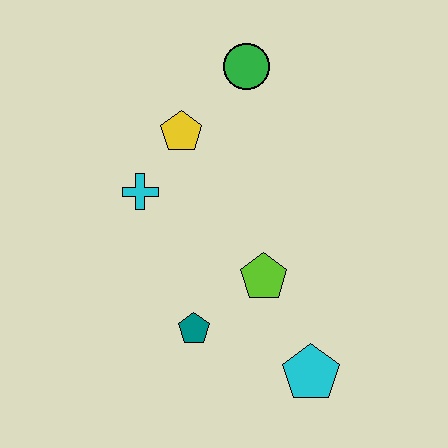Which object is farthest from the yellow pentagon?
The cyan pentagon is farthest from the yellow pentagon.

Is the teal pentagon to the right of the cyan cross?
Yes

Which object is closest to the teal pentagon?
The lime pentagon is closest to the teal pentagon.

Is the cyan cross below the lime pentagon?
No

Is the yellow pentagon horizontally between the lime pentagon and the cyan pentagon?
No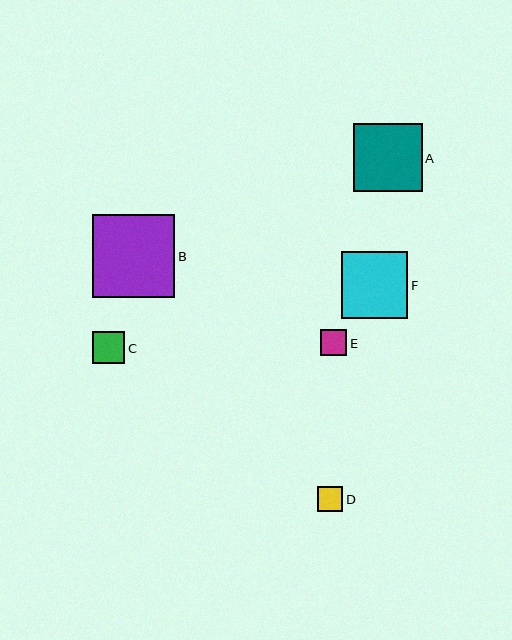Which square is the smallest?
Square D is the smallest with a size of approximately 25 pixels.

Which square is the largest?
Square B is the largest with a size of approximately 82 pixels.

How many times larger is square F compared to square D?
Square F is approximately 2.6 times the size of square D.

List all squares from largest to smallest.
From largest to smallest: B, A, F, C, E, D.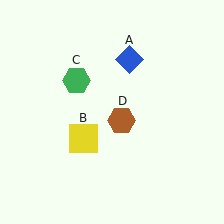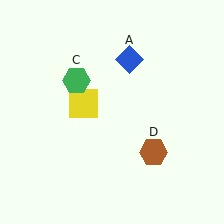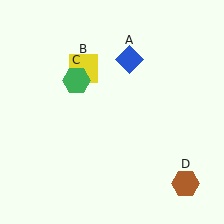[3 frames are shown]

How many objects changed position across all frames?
2 objects changed position: yellow square (object B), brown hexagon (object D).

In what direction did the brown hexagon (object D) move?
The brown hexagon (object D) moved down and to the right.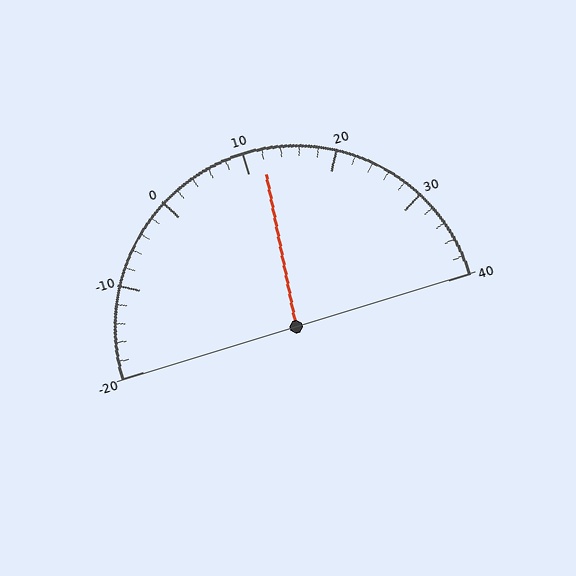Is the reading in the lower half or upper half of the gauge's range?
The reading is in the upper half of the range (-20 to 40).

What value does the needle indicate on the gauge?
The needle indicates approximately 12.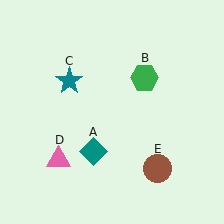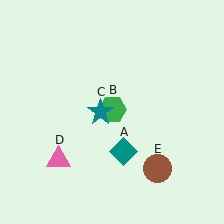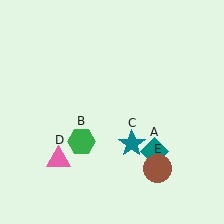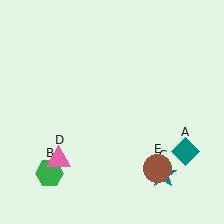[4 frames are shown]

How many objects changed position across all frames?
3 objects changed position: teal diamond (object A), green hexagon (object B), teal star (object C).